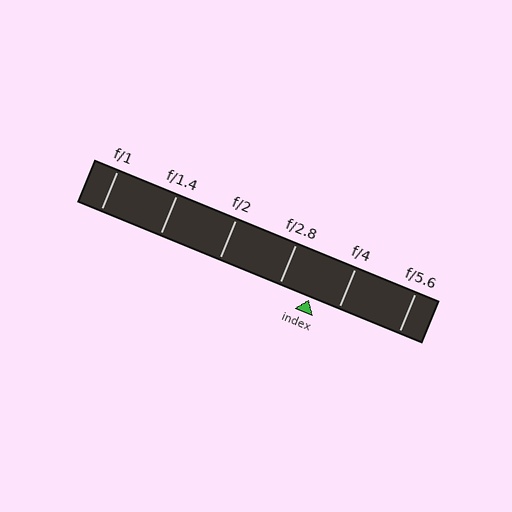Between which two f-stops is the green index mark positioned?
The index mark is between f/2.8 and f/4.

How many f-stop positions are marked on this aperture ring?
There are 6 f-stop positions marked.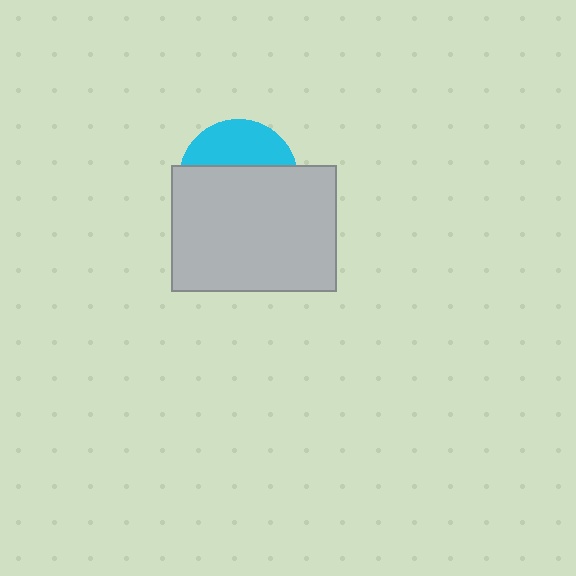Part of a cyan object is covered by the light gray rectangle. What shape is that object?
It is a circle.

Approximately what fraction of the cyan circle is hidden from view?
Roughly 64% of the cyan circle is hidden behind the light gray rectangle.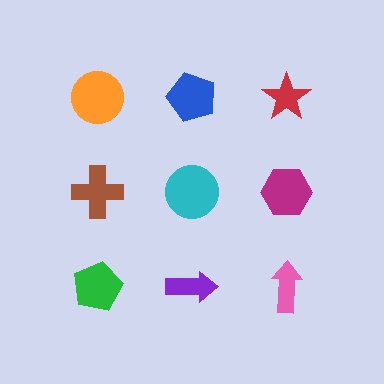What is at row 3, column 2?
A purple arrow.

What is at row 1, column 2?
A blue pentagon.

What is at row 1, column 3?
A red star.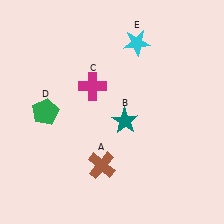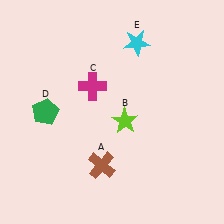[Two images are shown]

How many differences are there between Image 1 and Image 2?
There is 1 difference between the two images.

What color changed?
The star (B) changed from teal in Image 1 to lime in Image 2.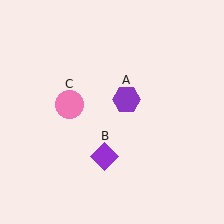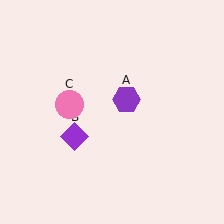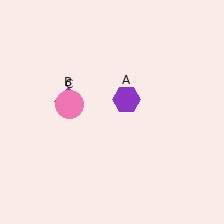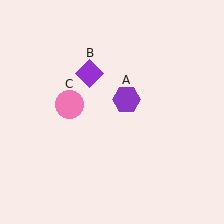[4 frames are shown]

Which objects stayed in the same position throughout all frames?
Purple hexagon (object A) and pink circle (object C) remained stationary.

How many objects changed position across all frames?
1 object changed position: purple diamond (object B).